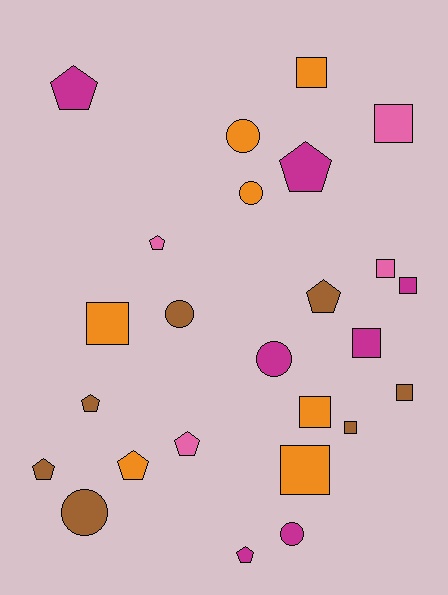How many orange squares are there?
There are 4 orange squares.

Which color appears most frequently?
Orange, with 7 objects.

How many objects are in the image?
There are 25 objects.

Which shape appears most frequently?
Square, with 10 objects.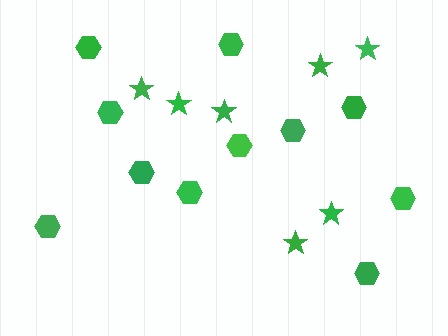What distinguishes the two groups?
There are 2 groups: one group of hexagons (11) and one group of stars (7).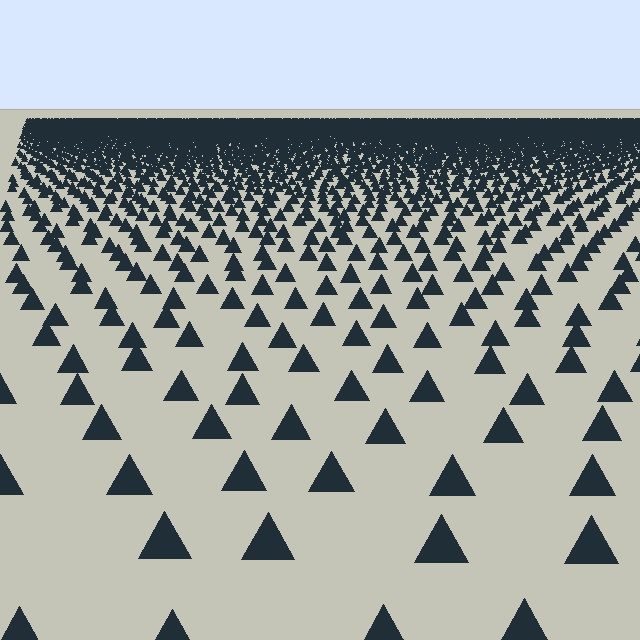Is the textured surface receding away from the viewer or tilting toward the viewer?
The surface is receding away from the viewer. Texture elements get smaller and denser toward the top.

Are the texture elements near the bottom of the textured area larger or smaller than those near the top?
Larger. Near the bottom, elements are closer to the viewer and appear at a bigger on-screen size.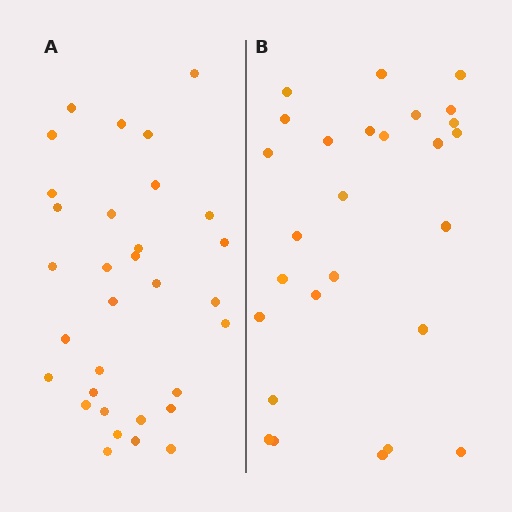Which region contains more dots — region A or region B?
Region A (the left region) has more dots.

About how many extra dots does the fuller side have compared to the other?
Region A has about 5 more dots than region B.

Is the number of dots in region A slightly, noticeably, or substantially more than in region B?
Region A has only slightly more — the two regions are fairly close. The ratio is roughly 1.2 to 1.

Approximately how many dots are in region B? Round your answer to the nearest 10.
About 30 dots. (The exact count is 27, which rounds to 30.)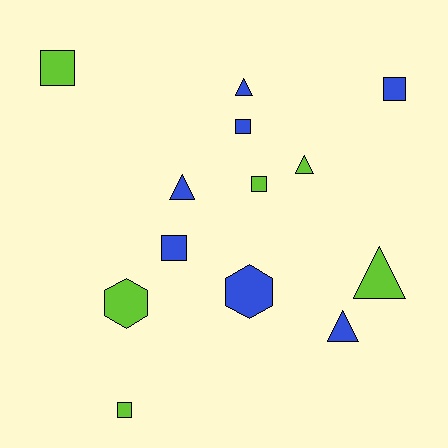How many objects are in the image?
There are 13 objects.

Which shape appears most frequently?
Square, with 6 objects.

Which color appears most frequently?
Blue, with 7 objects.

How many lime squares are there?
There are 3 lime squares.